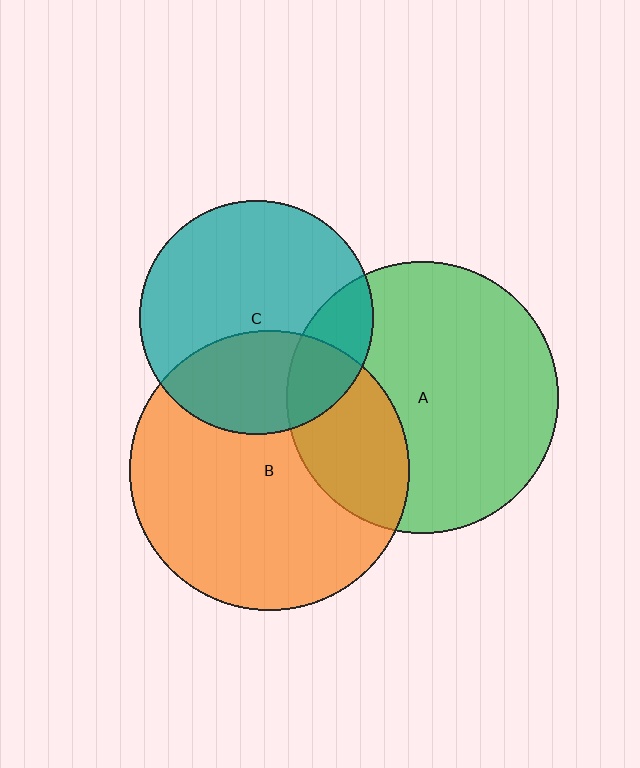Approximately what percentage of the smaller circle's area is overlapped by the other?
Approximately 30%.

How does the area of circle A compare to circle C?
Approximately 1.4 times.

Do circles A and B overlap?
Yes.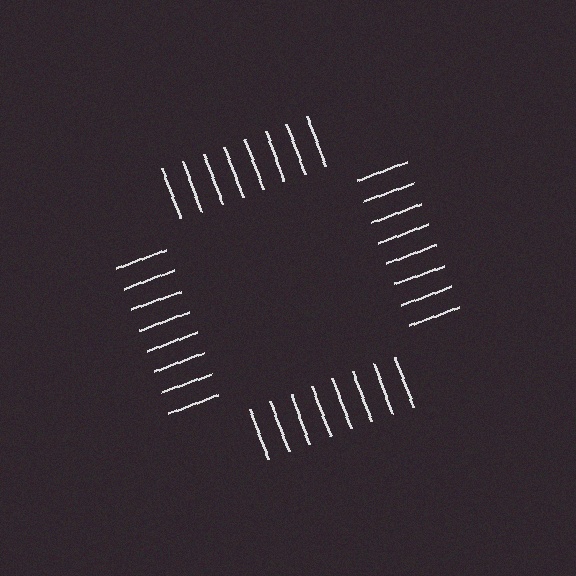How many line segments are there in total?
32 — 8 along each of the 4 edges.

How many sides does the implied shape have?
4 sides — the line-ends trace a square.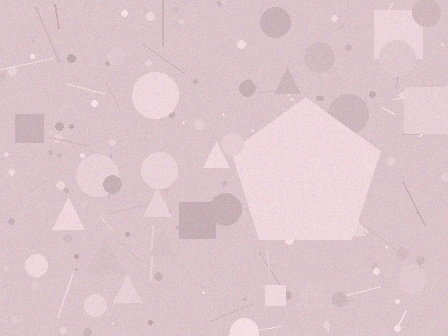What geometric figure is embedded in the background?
A pentagon is embedded in the background.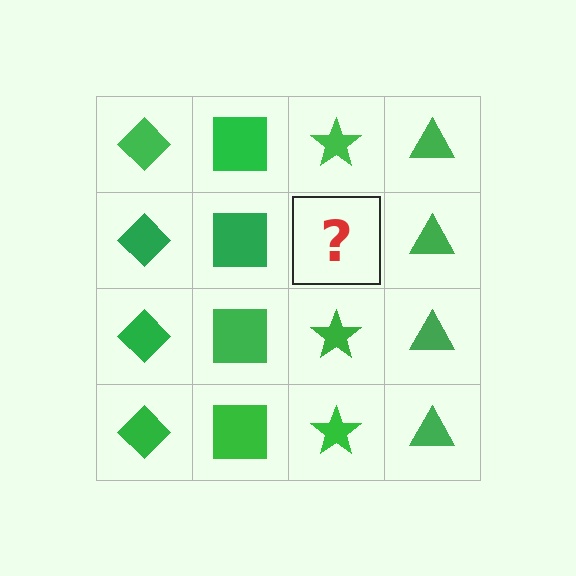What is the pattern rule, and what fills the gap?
The rule is that each column has a consistent shape. The gap should be filled with a green star.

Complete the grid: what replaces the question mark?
The question mark should be replaced with a green star.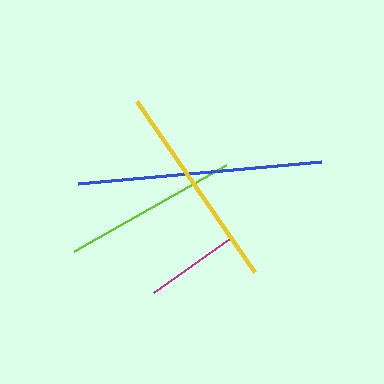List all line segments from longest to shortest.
From longest to shortest: blue, yellow, lime, magenta.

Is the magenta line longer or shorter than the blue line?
The blue line is longer than the magenta line.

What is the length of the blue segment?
The blue segment is approximately 244 pixels long.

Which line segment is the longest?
The blue line is the longest at approximately 244 pixels.